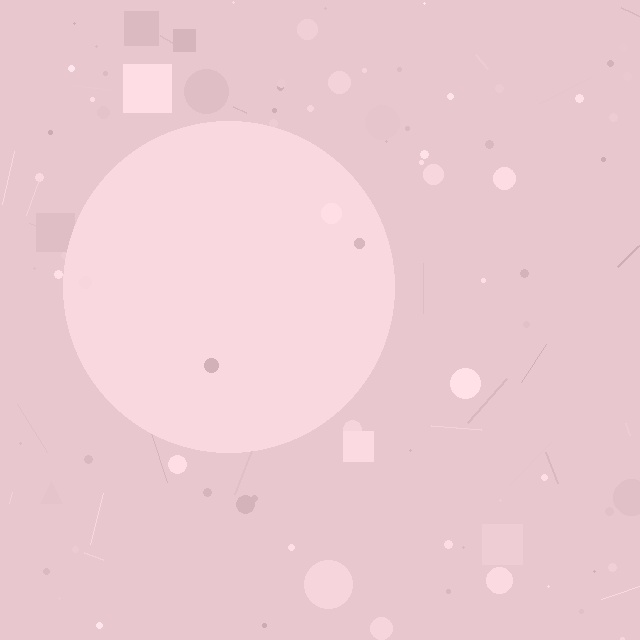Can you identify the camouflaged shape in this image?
The camouflaged shape is a circle.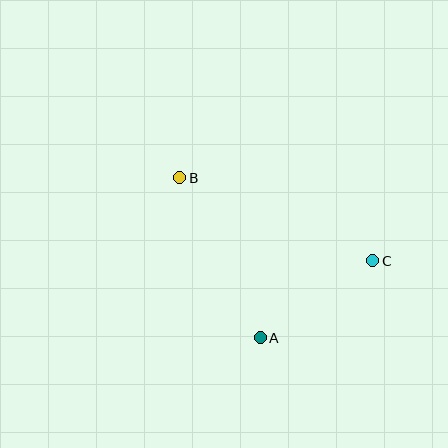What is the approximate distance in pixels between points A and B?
The distance between A and B is approximately 179 pixels.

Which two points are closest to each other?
Points A and C are closest to each other.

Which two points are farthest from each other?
Points B and C are farthest from each other.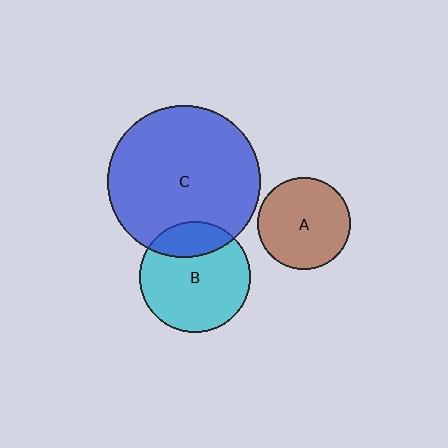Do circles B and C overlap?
Yes.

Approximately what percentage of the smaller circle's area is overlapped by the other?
Approximately 20%.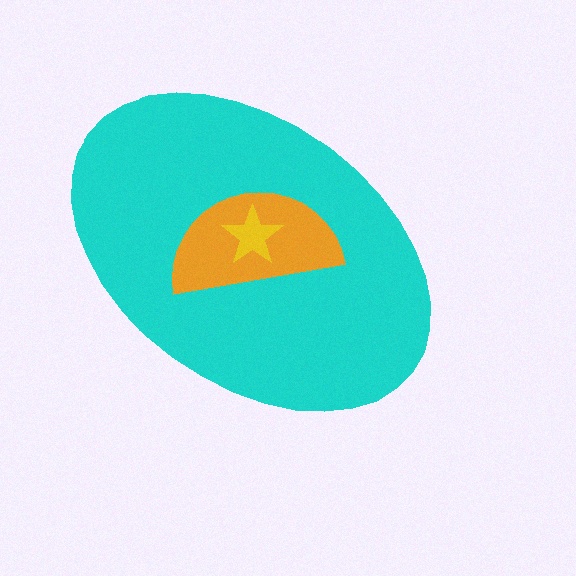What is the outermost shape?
The cyan ellipse.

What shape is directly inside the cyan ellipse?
The orange semicircle.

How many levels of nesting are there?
3.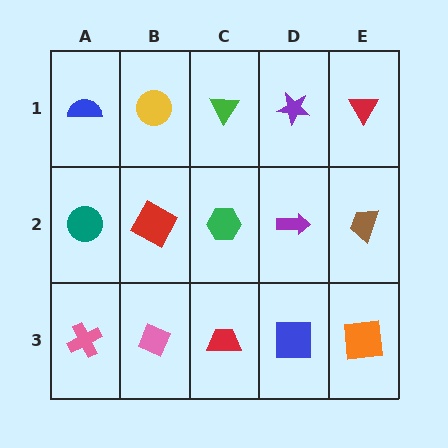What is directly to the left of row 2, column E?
A purple arrow.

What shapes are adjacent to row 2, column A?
A blue semicircle (row 1, column A), a pink cross (row 3, column A), a red square (row 2, column B).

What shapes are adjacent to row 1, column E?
A brown trapezoid (row 2, column E), a purple star (row 1, column D).